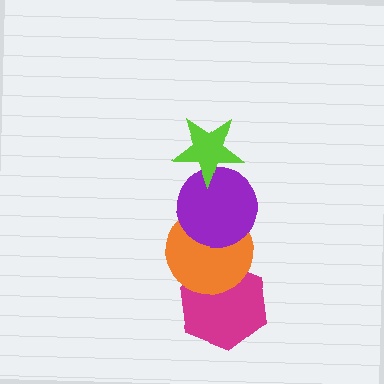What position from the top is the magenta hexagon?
The magenta hexagon is 4th from the top.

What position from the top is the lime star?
The lime star is 1st from the top.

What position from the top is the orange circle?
The orange circle is 3rd from the top.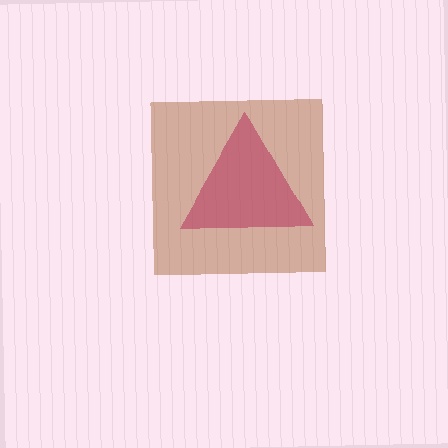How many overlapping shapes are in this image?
There are 2 overlapping shapes in the image.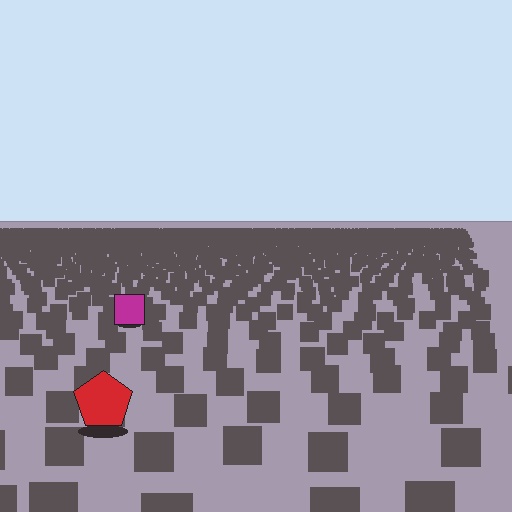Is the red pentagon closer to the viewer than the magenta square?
Yes. The red pentagon is closer — you can tell from the texture gradient: the ground texture is coarser near it.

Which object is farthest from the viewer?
The magenta square is farthest from the viewer. It appears smaller and the ground texture around it is denser.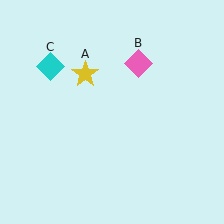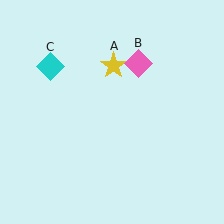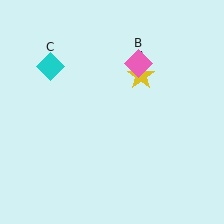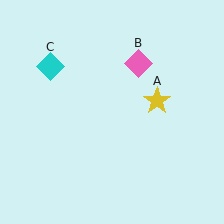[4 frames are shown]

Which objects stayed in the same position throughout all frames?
Pink diamond (object B) and cyan diamond (object C) remained stationary.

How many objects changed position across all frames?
1 object changed position: yellow star (object A).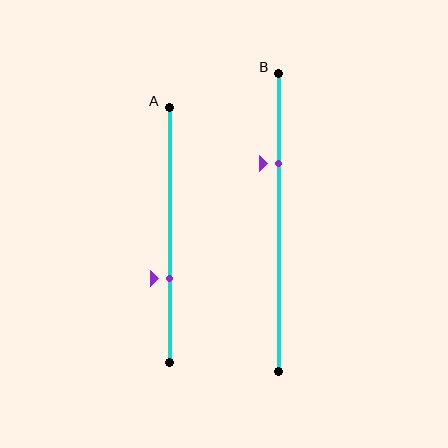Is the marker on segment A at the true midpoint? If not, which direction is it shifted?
No, the marker on segment A is shifted downward by about 17% of the segment length.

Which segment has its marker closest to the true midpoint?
Segment A has its marker closest to the true midpoint.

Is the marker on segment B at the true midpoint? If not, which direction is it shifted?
No, the marker on segment B is shifted upward by about 20% of the segment length.